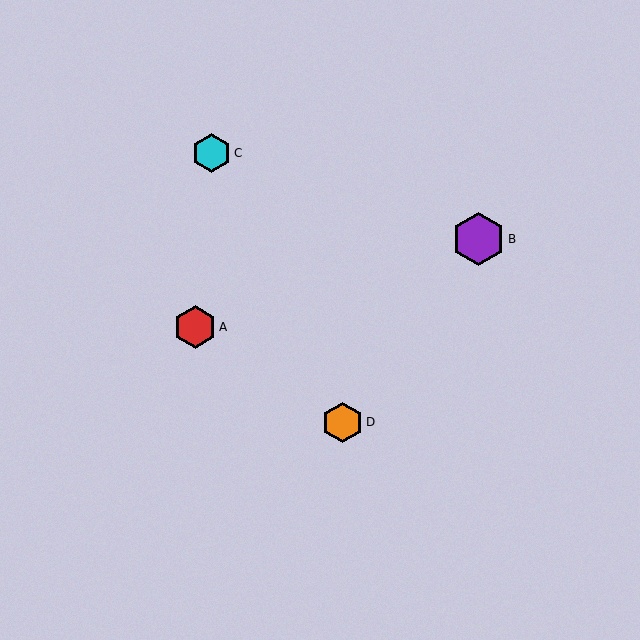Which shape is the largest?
The purple hexagon (labeled B) is the largest.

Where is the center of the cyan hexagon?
The center of the cyan hexagon is at (212, 153).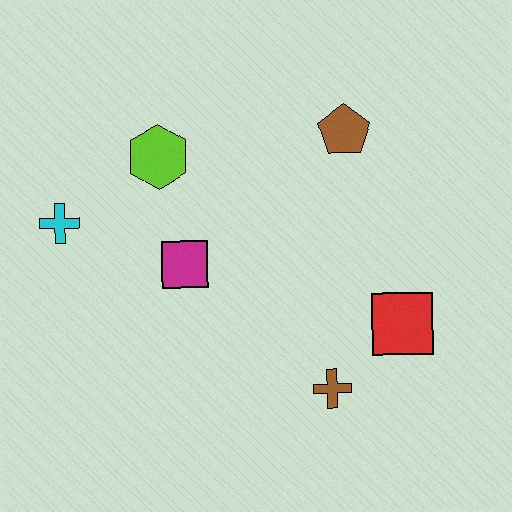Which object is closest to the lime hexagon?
The magenta square is closest to the lime hexagon.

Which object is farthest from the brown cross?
The cyan cross is farthest from the brown cross.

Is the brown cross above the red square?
No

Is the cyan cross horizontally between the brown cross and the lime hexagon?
No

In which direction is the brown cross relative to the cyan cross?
The brown cross is to the right of the cyan cross.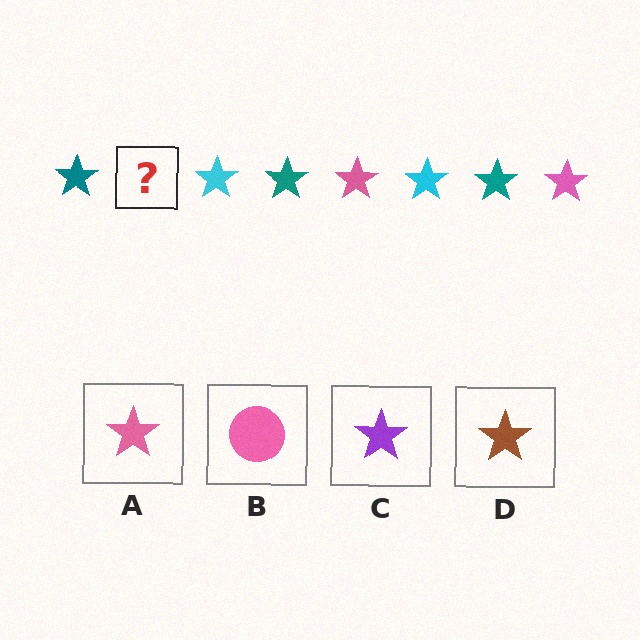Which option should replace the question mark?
Option A.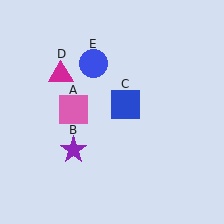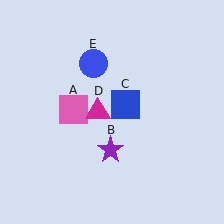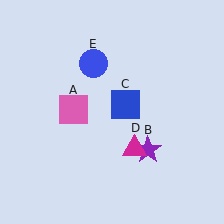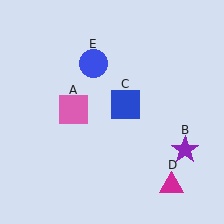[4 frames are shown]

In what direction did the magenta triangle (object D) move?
The magenta triangle (object D) moved down and to the right.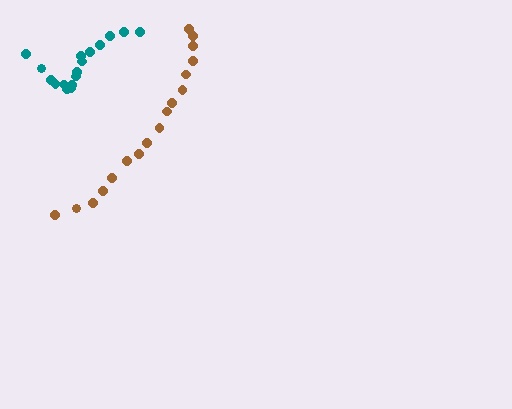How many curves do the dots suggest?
There are 2 distinct paths.